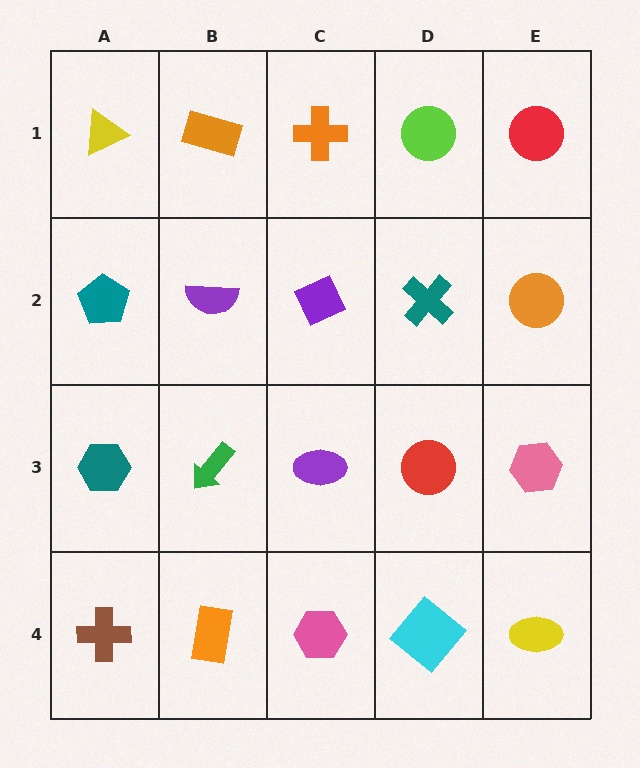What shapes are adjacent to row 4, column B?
A green arrow (row 3, column B), a brown cross (row 4, column A), a pink hexagon (row 4, column C).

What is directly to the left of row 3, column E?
A red circle.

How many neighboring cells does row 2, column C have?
4.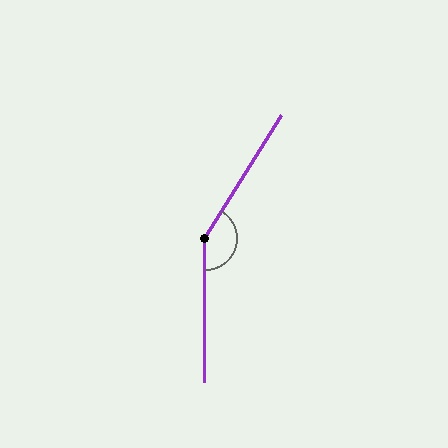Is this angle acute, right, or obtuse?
It is obtuse.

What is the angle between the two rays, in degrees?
Approximately 148 degrees.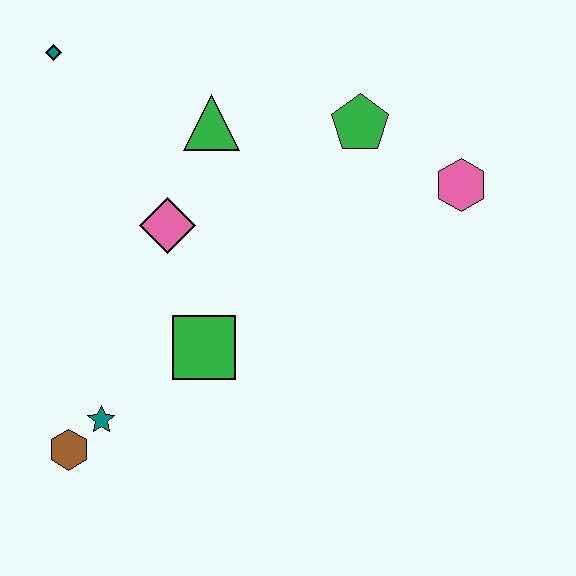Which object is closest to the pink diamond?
The green triangle is closest to the pink diamond.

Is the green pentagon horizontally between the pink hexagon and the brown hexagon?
Yes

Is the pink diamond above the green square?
Yes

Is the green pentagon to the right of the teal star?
Yes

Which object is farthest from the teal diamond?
The pink hexagon is farthest from the teal diamond.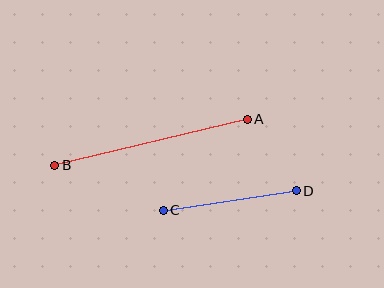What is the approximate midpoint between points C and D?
The midpoint is at approximately (230, 201) pixels.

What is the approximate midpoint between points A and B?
The midpoint is at approximately (151, 142) pixels.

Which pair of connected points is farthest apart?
Points A and B are farthest apart.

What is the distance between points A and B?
The distance is approximately 198 pixels.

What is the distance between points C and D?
The distance is approximately 135 pixels.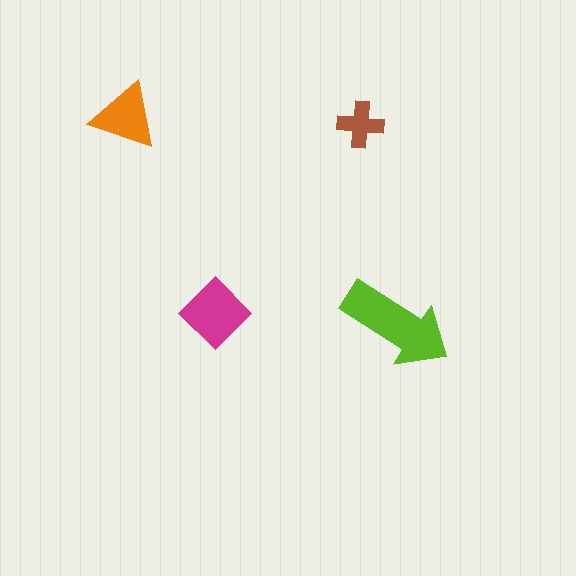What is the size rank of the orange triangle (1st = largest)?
3rd.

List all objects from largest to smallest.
The lime arrow, the magenta diamond, the orange triangle, the brown cross.